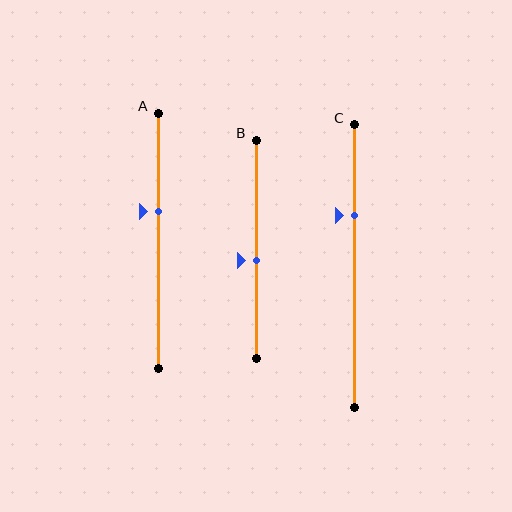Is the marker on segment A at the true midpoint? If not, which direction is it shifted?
No, the marker on segment A is shifted upward by about 11% of the segment length.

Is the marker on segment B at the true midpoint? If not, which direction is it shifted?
No, the marker on segment B is shifted downward by about 5% of the segment length.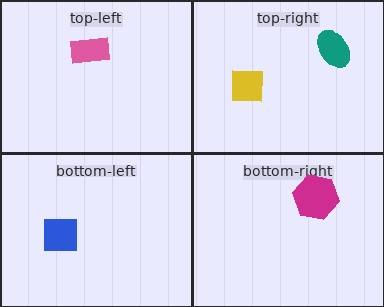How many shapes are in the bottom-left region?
1.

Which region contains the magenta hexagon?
The bottom-right region.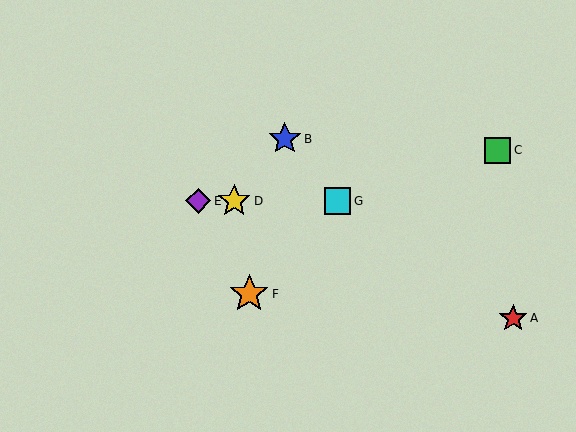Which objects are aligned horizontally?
Objects D, E, G are aligned horizontally.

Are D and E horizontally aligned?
Yes, both are at y≈201.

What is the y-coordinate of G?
Object G is at y≈201.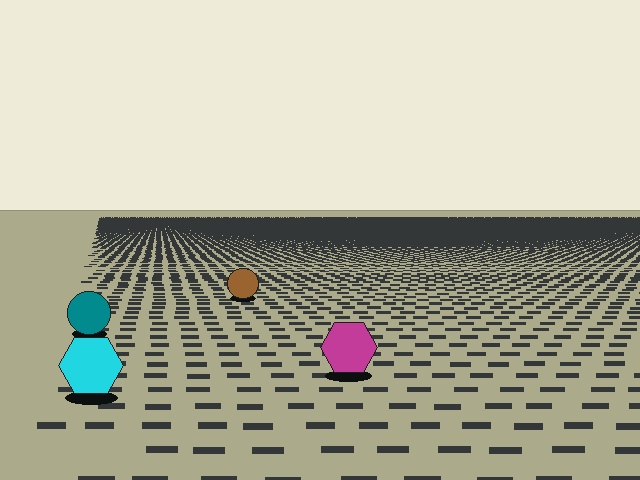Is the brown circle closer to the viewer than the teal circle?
No. The teal circle is closer — you can tell from the texture gradient: the ground texture is coarser near it.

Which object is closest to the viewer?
The cyan hexagon is closest. The texture marks near it are larger and more spread out.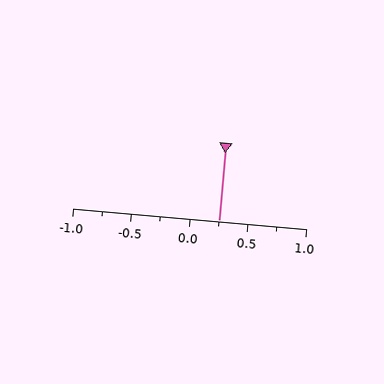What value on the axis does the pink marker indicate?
The marker indicates approximately 0.25.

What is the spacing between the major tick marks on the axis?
The major ticks are spaced 0.5 apart.